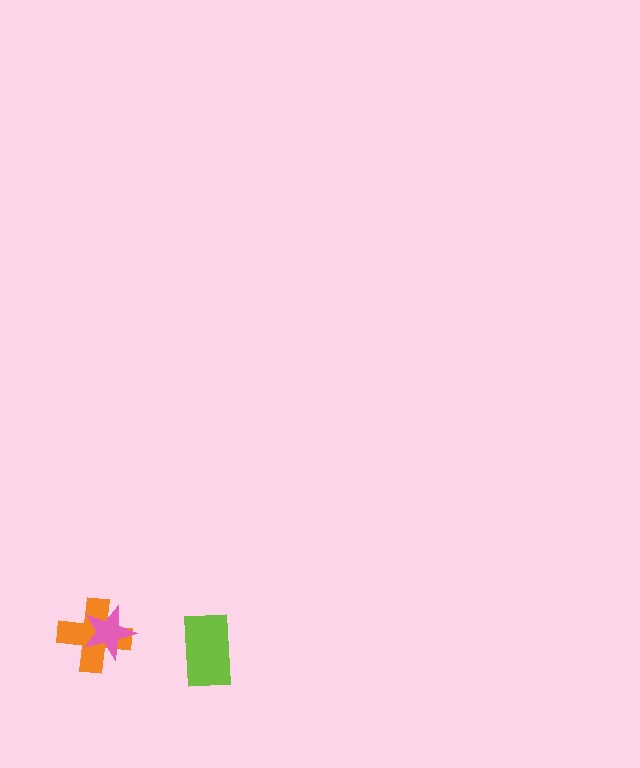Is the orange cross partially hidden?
Yes, it is partially covered by another shape.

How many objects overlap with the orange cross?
1 object overlaps with the orange cross.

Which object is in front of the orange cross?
The pink star is in front of the orange cross.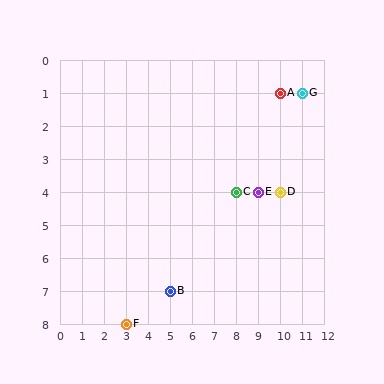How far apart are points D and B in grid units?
Points D and B are 5 columns and 3 rows apart (about 5.8 grid units diagonally).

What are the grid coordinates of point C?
Point C is at grid coordinates (8, 4).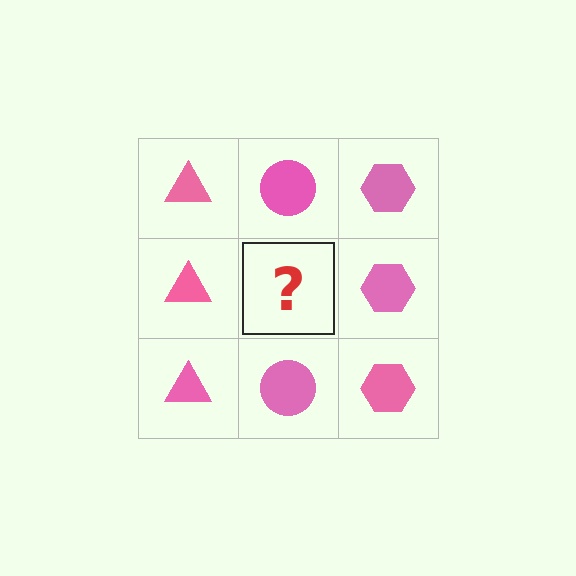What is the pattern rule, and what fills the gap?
The rule is that each column has a consistent shape. The gap should be filled with a pink circle.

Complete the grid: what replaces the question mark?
The question mark should be replaced with a pink circle.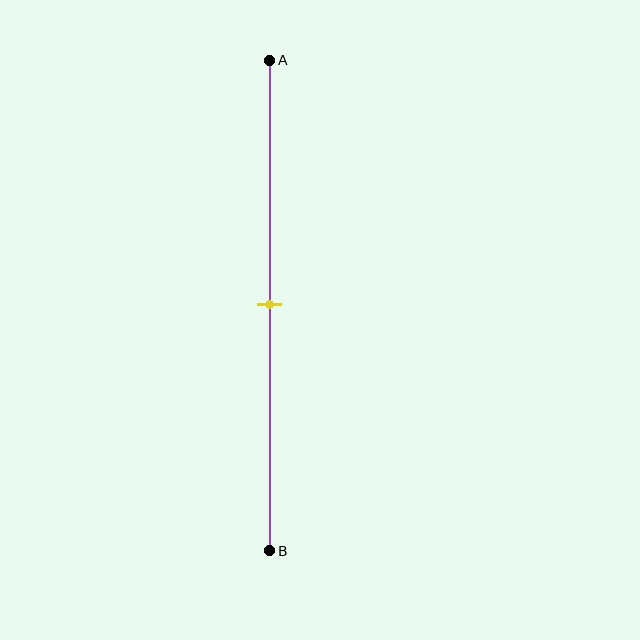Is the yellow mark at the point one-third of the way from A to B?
No, the mark is at about 50% from A, not at the 33% one-third point.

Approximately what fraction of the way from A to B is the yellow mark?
The yellow mark is approximately 50% of the way from A to B.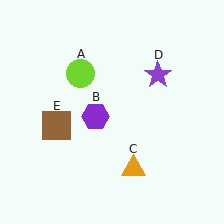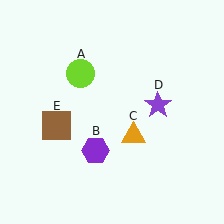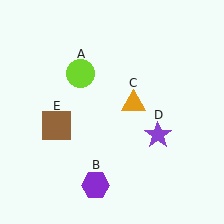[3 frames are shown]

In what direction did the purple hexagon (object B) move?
The purple hexagon (object B) moved down.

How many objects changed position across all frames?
3 objects changed position: purple hexagon (object B), orange triangle (object C), purple star (object D).